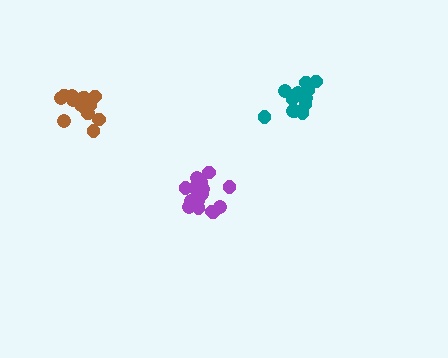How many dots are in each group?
Group 1: 13 dots, Group 2: 14 dots, Group 3: 17 dots (44 total).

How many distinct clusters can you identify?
There are 3 distinct clusters.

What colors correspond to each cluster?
The clusters are colored: teal, brown, purple.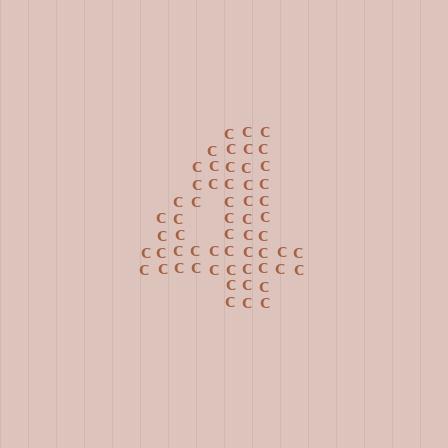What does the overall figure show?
The overall figure shows the digit 4.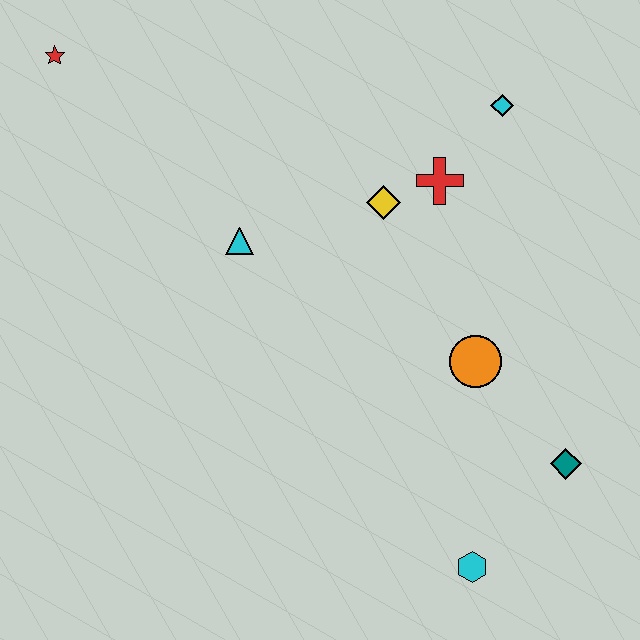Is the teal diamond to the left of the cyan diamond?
No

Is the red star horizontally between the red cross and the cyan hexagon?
No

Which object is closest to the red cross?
The yellow diamond is closest to the red cross.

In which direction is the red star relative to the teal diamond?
The red star is to the left of the teal diamond.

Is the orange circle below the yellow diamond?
Yes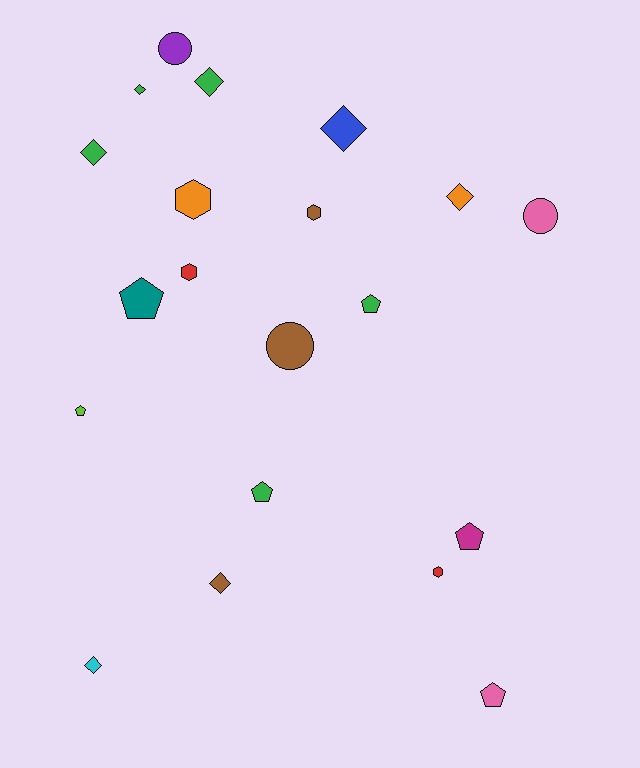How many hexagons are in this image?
There are 4 hexagons.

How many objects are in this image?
There are 20 objects.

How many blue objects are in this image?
There is 1 blue object.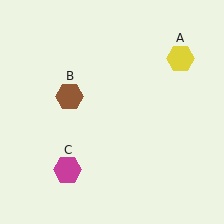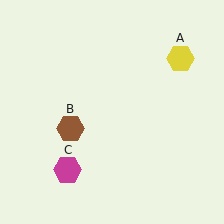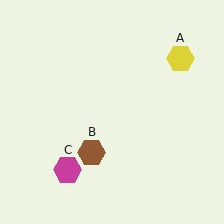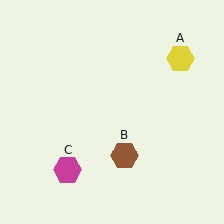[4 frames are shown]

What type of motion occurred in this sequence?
The brown hexagon (object B) rotated counterclockwise around the center of the scene.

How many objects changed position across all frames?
1 object changed position: brown hexagon (object B).